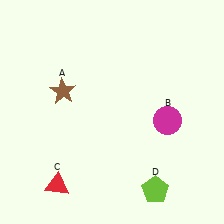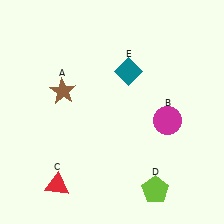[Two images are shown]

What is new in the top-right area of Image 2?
A teal diamond (E) was added in the top-right area of Image 2.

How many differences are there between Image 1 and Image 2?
There is 1 difference between the two images.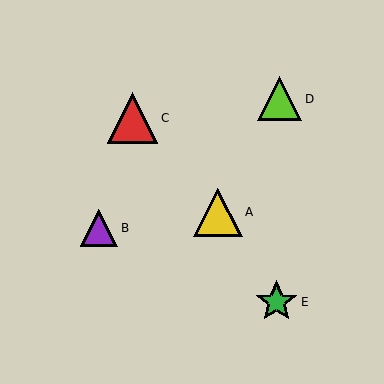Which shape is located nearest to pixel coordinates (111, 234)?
The purple triangle (labeled B) at (99, 228) is nearest to that location.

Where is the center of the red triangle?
The center of the red triangle is at (132, 118).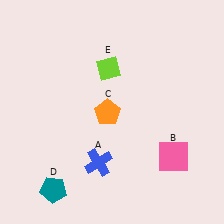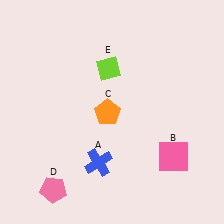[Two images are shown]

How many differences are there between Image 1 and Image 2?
There is 1 difference between the two images.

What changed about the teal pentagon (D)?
In Image 1, D is teal. In Image 2, it changed to pink.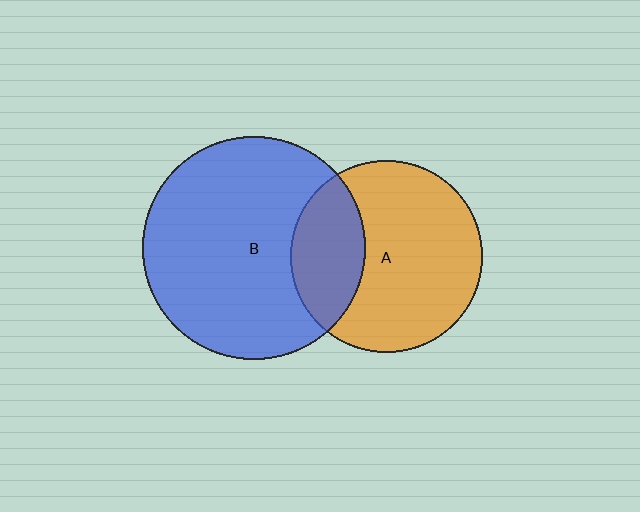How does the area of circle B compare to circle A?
Approximately 1.3 times.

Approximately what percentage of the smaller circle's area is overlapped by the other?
Approximately 30%.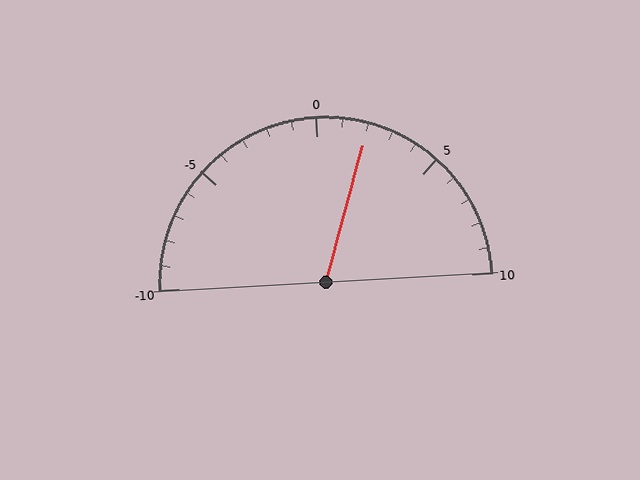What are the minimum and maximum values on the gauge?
The gauge ranges from -10 to 10.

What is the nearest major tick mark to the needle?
The nearest major tick mark is 0.